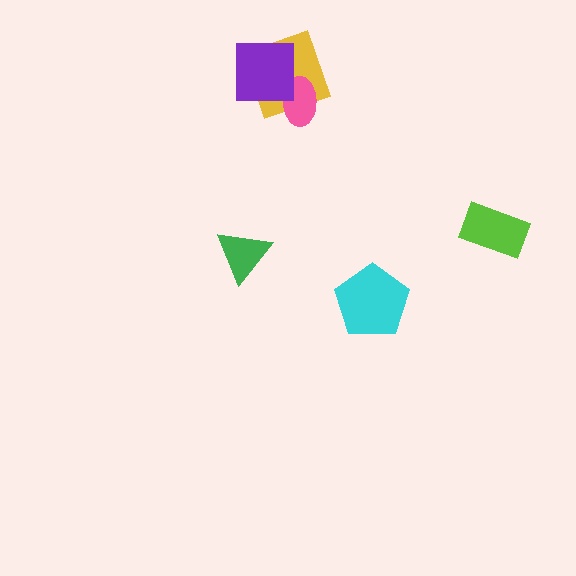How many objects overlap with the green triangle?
0 objects overlap with the green triangle.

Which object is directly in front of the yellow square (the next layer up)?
The pink ellipse is directly in front of the yellow square.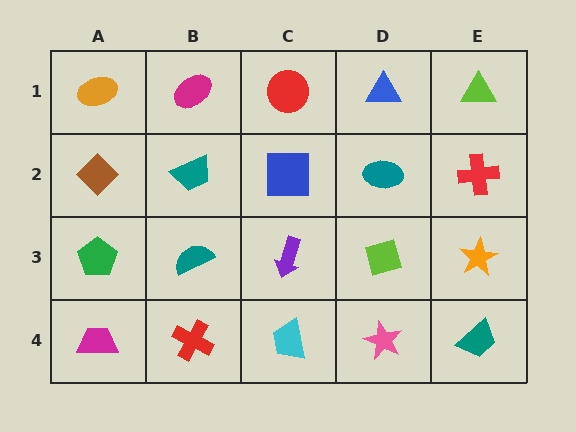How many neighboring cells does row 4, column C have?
3.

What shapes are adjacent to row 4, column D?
A lime square (row 3, column D), a cyan trapezoid (row 4, column C), a teal trapezoid (row 4, column E).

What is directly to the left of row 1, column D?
A red circle.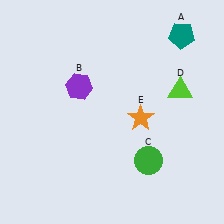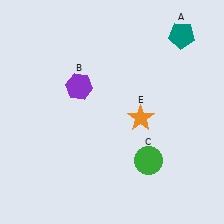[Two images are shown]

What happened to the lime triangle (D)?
The lime triangle (D) was removed in Image 2. It was in the top-right area of Image 1.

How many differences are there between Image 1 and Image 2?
There is 1 difference between the two images.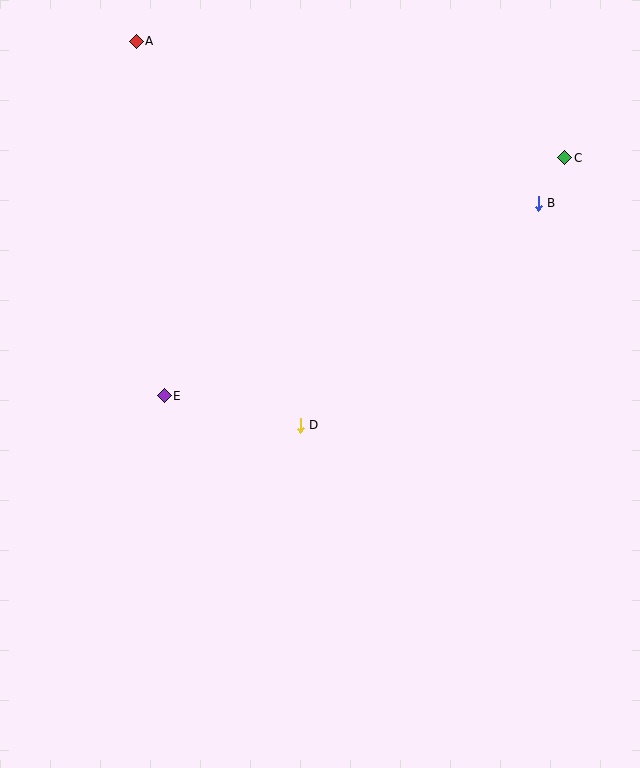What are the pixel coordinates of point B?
Point B is at (538, 203).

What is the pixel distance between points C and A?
The distance between C and A is 444 pixels.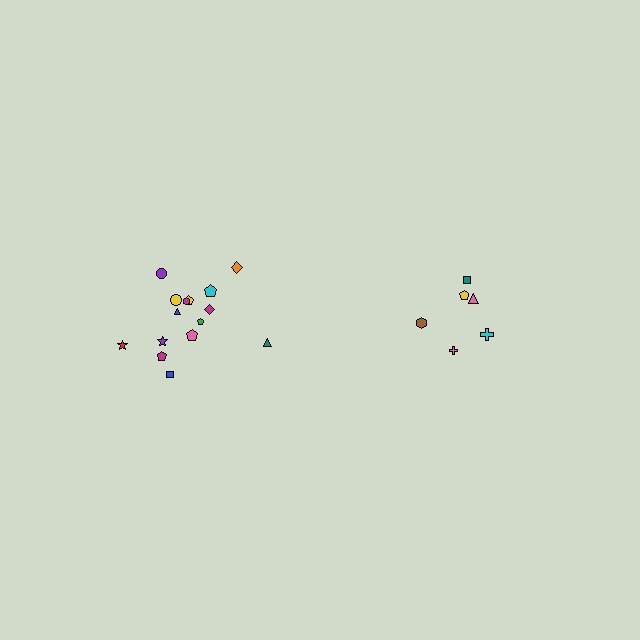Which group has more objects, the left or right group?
The left group.